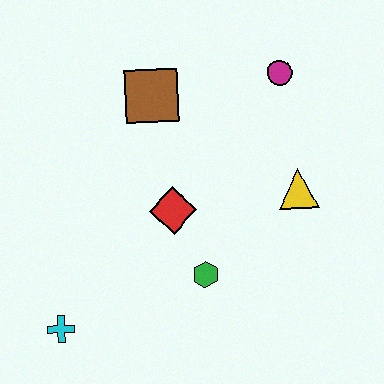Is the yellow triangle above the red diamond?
Yes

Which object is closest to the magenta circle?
The yellow triangle is closest to the magenta circle.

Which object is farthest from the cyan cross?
The magenta circle is farthest from the cyan cross.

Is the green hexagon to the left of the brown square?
No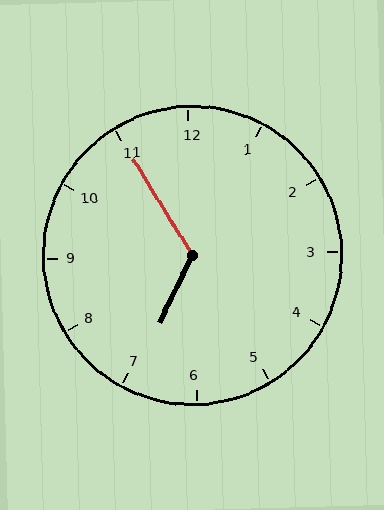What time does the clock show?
6:55.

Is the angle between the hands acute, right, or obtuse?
It is obtuse.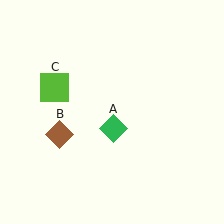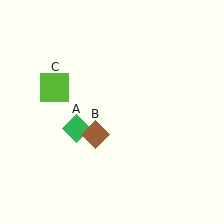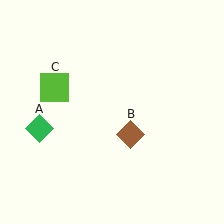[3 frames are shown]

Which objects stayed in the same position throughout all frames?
Lime square (object C) remained stationary.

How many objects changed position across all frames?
2 objects changed position: green diamond (object A), brown diamond (object B).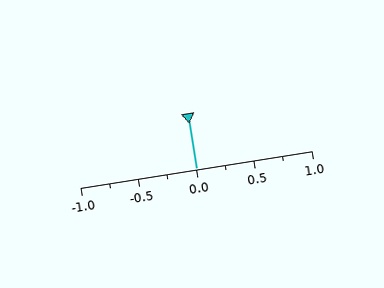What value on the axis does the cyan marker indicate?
The marker indicates approximately 0.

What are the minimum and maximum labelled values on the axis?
The axis runs from -1.0 to 1.0.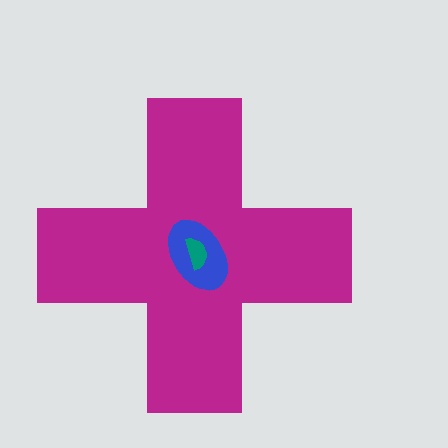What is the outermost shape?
The magenta cross.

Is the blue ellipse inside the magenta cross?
Yes.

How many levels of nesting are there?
3.